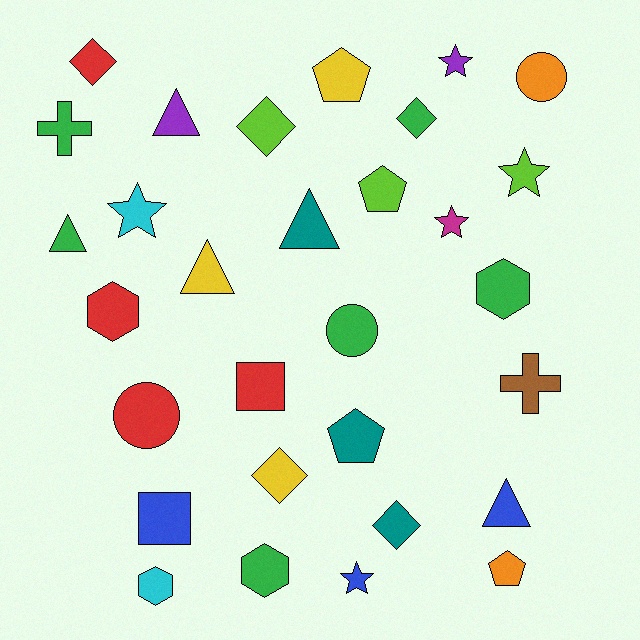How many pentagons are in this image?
There are 4 pentagons.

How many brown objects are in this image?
There is 1 brown object.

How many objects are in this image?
There are 30 objects.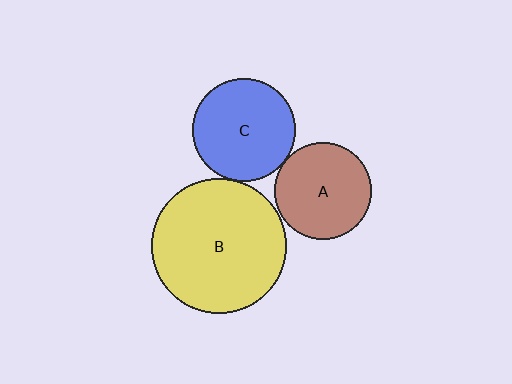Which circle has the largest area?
Circle B (yellow).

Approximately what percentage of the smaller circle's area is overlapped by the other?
Approximately 5%.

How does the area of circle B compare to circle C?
Approximately 1.7 times.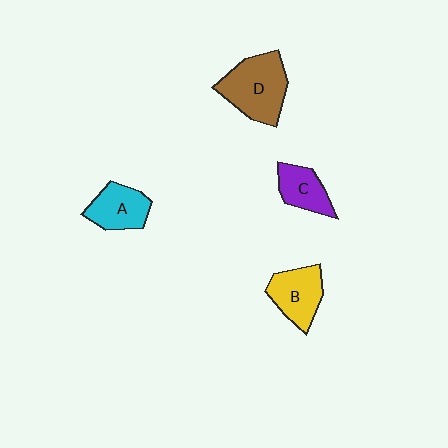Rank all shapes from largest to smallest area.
From largest to smallest: D (brown), B (yellow), A (cyan), C (purple).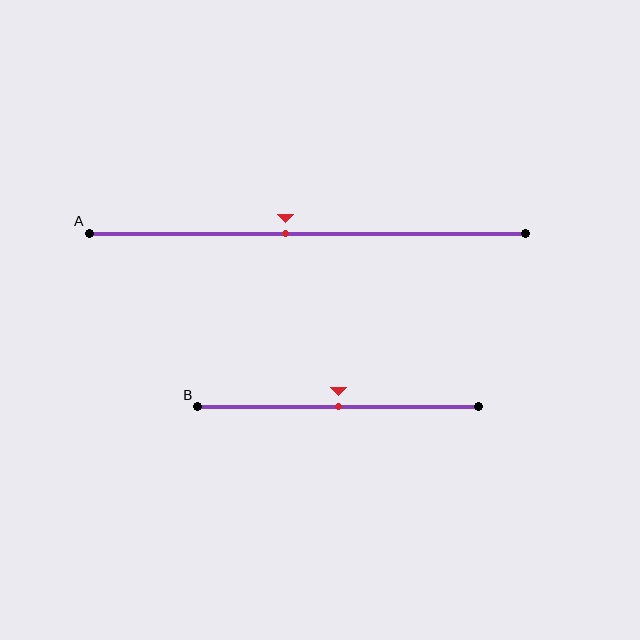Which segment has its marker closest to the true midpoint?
Segment B has its marker closest to the true midpoint.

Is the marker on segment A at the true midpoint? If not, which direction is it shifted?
No, the marker on segment A is shifted to the left by about 5% of the segment length.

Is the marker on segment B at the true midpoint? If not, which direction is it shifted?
Yes, the marker on segment B is at the true midpoint.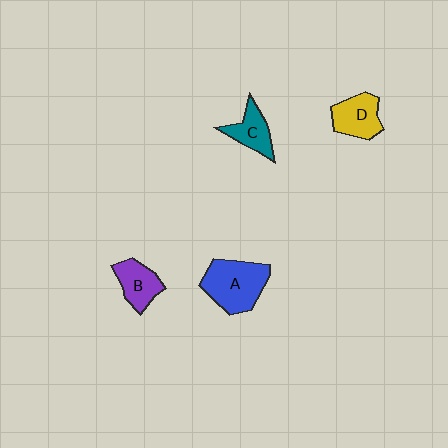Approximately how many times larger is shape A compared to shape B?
Approximately 1.6 times.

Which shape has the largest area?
Shape A (blue).